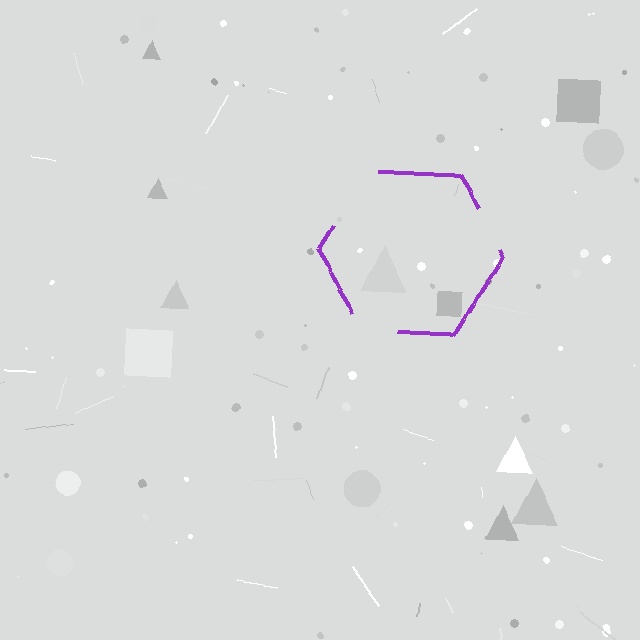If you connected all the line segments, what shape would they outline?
They would outline a hexagon.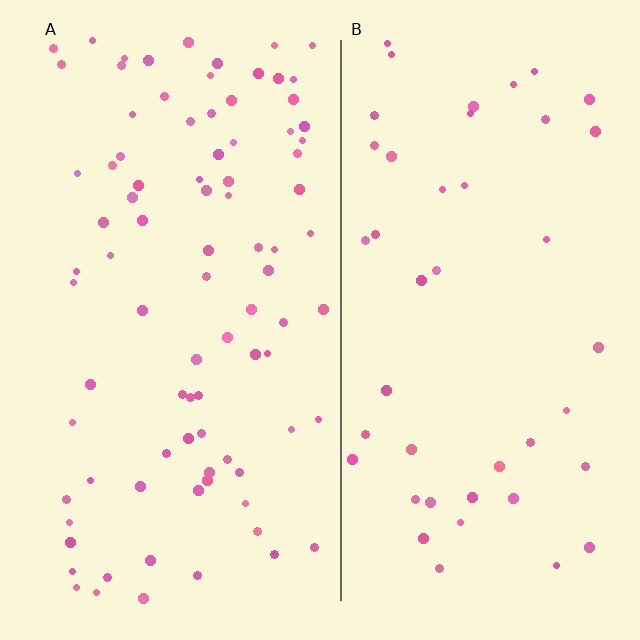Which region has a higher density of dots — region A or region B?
A (the left).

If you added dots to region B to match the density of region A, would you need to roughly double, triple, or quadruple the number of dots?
Approximately double.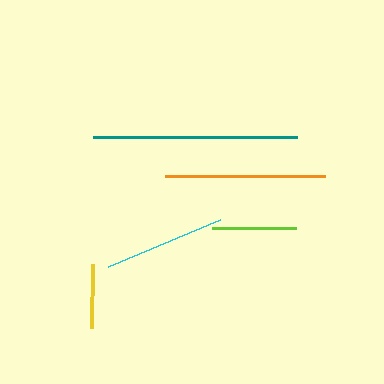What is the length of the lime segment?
The lime segment is approximately 84 pixels long.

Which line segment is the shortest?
The yellow line is the shortest at approximately 64 pixels.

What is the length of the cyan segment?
The cyan segment is approximately 122 pixels long.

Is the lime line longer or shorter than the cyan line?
The cyan line is longer than the lime line.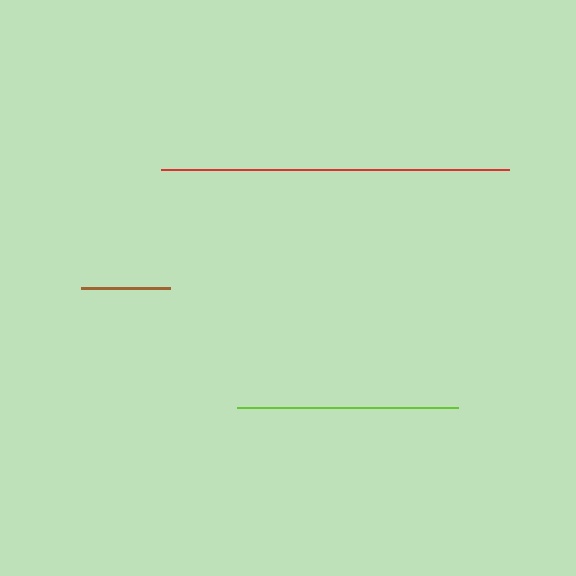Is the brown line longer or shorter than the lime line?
The lime line is longer than the brown line.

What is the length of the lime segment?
The lime segment is approximately 221 pixels long.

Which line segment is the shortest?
The brown line is the shortest at approximately 89 pixels.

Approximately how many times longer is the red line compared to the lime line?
The red line is approximately 1.6 times the length of the lime line.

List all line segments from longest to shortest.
From longest to shortest: red, lime, brown.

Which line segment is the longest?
The red line is the longest at approximately 348 pixels.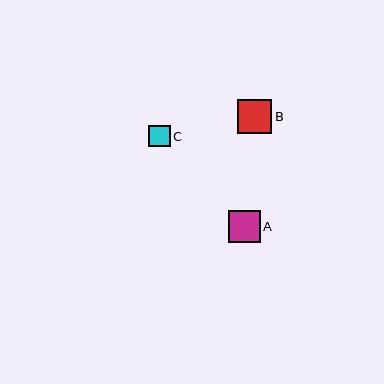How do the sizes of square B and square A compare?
Square B and square A are approximately the same size.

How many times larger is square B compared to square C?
Square B is approximately 1.6 times the size of square C.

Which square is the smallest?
Square C is the smallest with a size of approximately 22 pixels.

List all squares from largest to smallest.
From largest to smallest: B, A, C.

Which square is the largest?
Square B is the largest with a size of approximately 34 pixels.